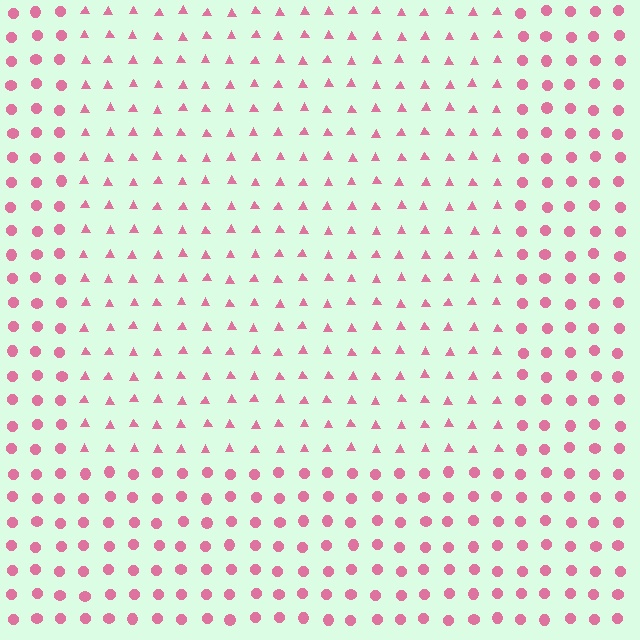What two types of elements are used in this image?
The image uses triangles inside the rectangle region and circles outside it.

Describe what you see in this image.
The image is filled with small pink elements arranged in a uniform grid. A rectangle-shaped region contains triangles, while the surrounding area contains circles. The boundary is defined purely by the change in element shape.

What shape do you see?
I see a rectangle.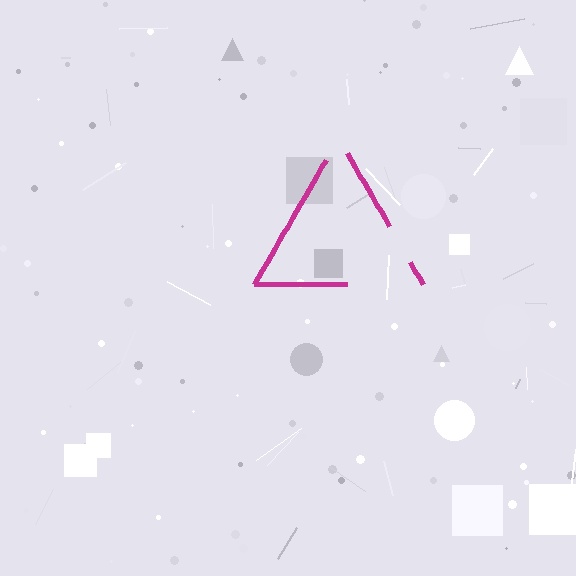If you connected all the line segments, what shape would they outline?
They would outline a triangle.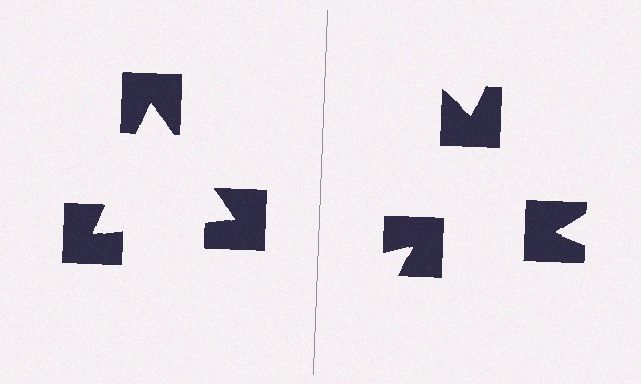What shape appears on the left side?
An illusory triangle.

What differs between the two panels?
The notched squares are positioned identically on both sides; only the wedge orientations differ. On the left they align to a triangle; on the right they are misaligned.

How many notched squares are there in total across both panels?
6 — 3 on each side.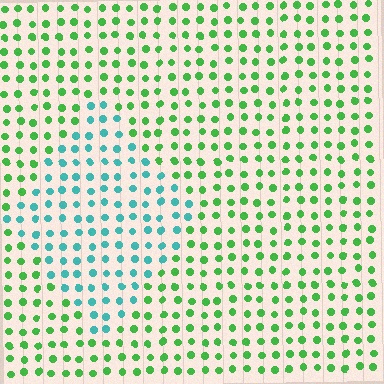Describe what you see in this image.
The image is filled with small green elements in a uniform arrangement. A diamond-shaped region is visible where the elements are tinted to a slightly different hue, forming a subtle color boundary.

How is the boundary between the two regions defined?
The boundary is defined purely by a slight shift in hue (about 54 degrees). Spacing, size, and orientation are identical on both sides.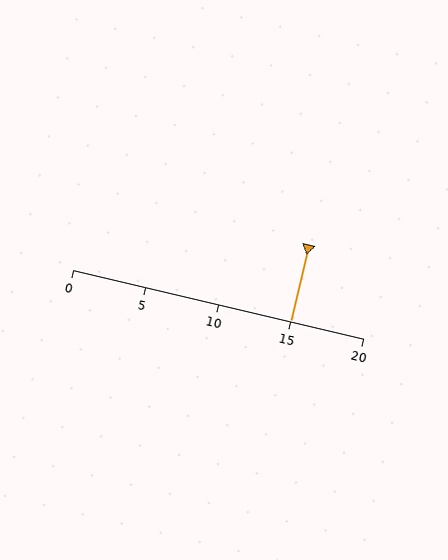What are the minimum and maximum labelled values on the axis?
The axis runs from 0 to 20.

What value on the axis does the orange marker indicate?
The marker indicates approximately 15.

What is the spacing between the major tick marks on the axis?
The major ticks are spaced 5 apart.